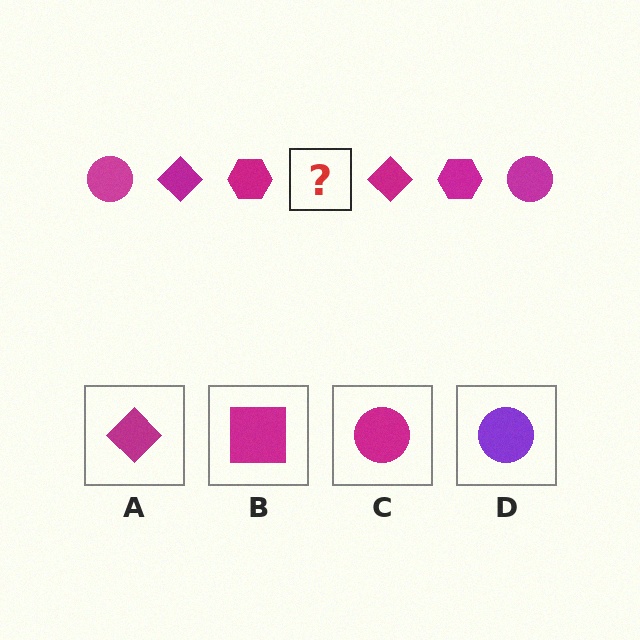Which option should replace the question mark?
Option C.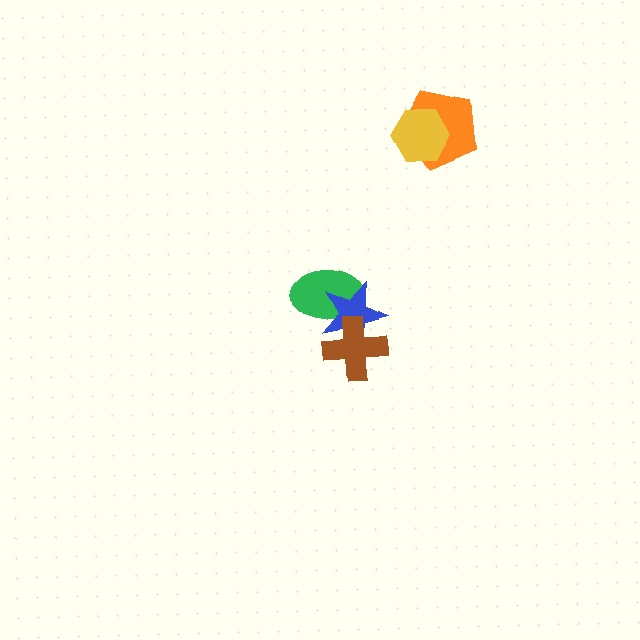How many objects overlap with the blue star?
2 objects overlap with the blue star.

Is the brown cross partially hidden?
No, no other shape covers it.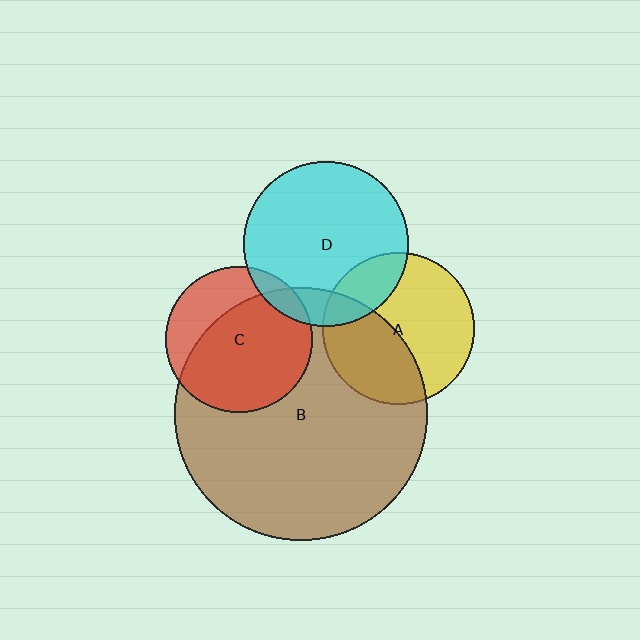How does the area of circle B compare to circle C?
Approximately 3.0 times.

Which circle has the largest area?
Circle B (brown).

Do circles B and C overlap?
Yes.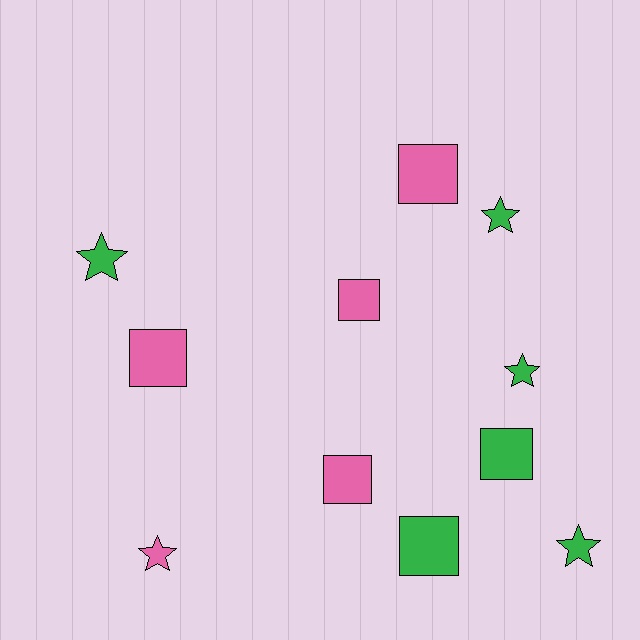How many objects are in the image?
There are 11 objects.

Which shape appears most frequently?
Square, with 6 objects.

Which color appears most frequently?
Green, with 6 objects.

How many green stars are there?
There are 4 green stars.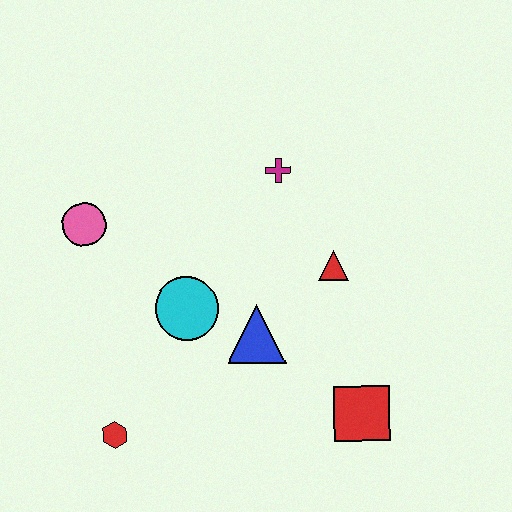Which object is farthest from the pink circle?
The red square is farthest from the pink circle.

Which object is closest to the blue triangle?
The cyan circle is closest to the blue triangle.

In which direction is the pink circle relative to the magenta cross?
The pink circle is to the left of the magenta cross.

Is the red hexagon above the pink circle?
No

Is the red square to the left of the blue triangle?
No